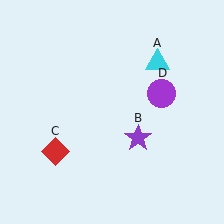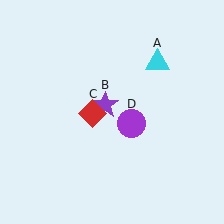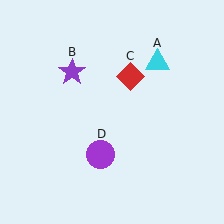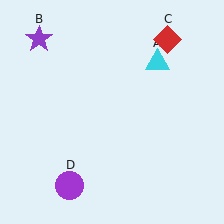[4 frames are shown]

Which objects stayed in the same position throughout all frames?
Cyan triangle (object A) remained stationary.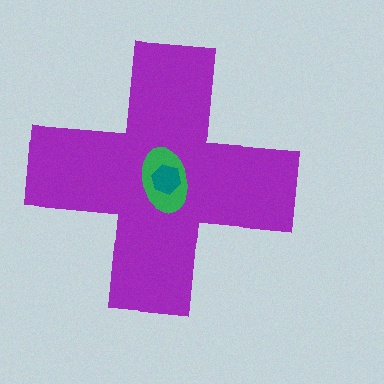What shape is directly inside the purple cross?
The green ellipse.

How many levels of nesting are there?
3.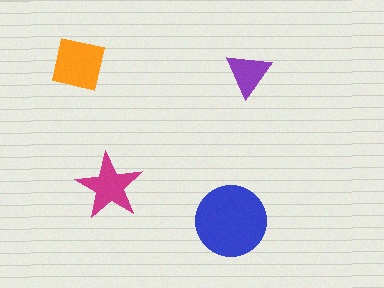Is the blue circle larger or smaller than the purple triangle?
Larger.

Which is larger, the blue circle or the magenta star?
The blue circle.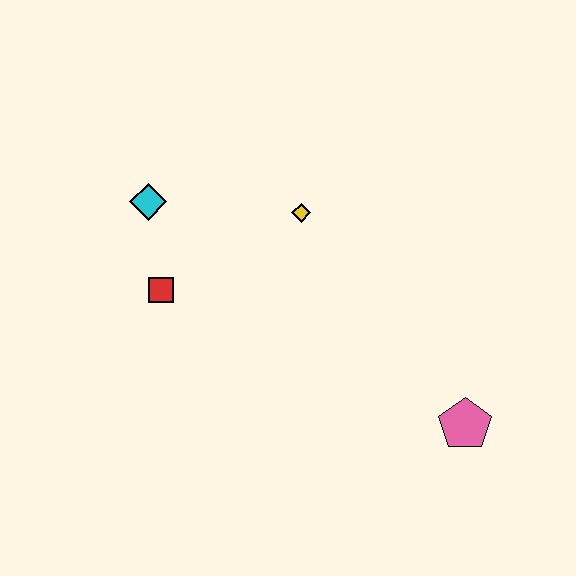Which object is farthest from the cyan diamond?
The pink pentagon is farthest from the cyan diamond.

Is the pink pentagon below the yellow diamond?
Yes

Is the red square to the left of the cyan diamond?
No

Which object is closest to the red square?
The cyan diamond is closest to the red square.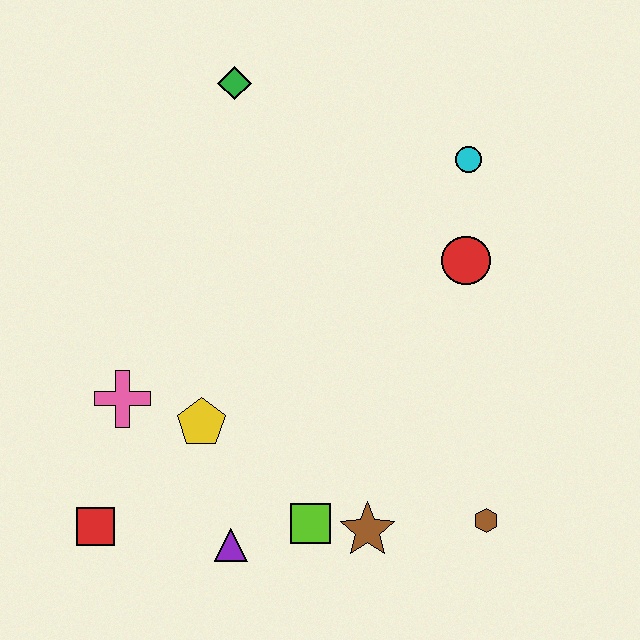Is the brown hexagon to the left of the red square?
No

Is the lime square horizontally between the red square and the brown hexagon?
Yes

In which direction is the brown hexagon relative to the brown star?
The brown hexagon is to the right of the brown star.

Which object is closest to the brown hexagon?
The brown star is closest to the brown hexagon.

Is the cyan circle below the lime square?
No